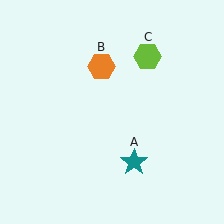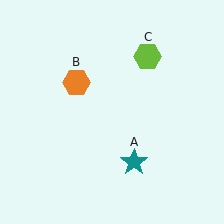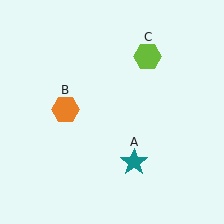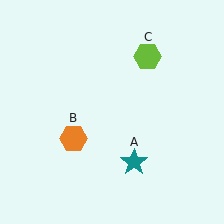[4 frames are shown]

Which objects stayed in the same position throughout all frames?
Teal star (object A) and lime hexagon (object C) remained stationary.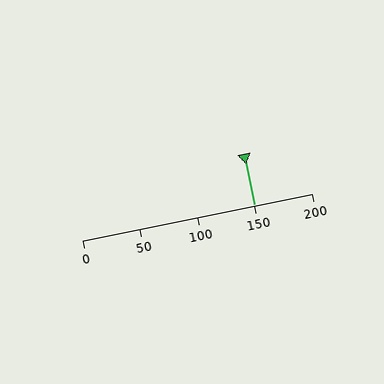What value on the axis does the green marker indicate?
The marker indicates approximately 150.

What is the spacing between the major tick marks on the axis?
The major ticks are spaced 50 apart.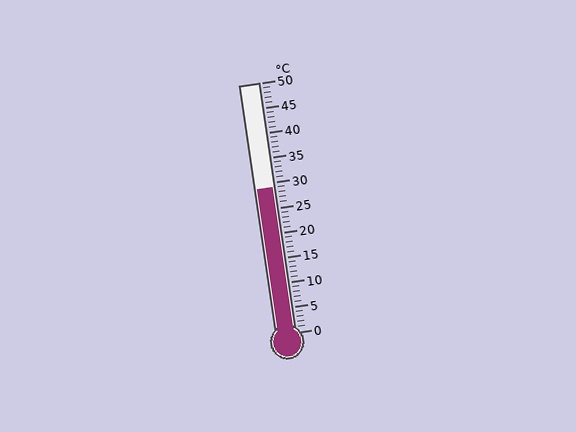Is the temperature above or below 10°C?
The temperature is above 10°C.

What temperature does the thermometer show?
The thermometer shows approximately 29°C.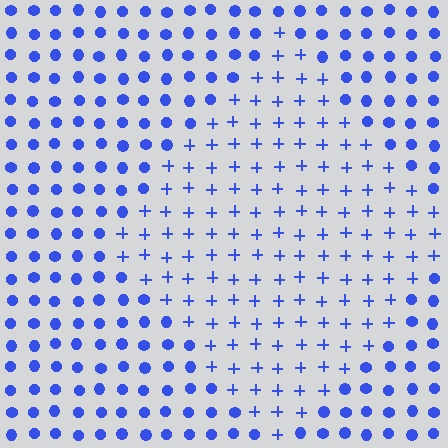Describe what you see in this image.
The image is filled with small blue elements arranged in a uniform grid. A diamond-shaped region contains plus signs, while the surrounding area contains circles. The boundary is defined purely by the change in element shape.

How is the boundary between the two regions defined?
The boundary is defined by a change in element shape: plus signs inside vs. circles outside. All elements share the same color and spacing.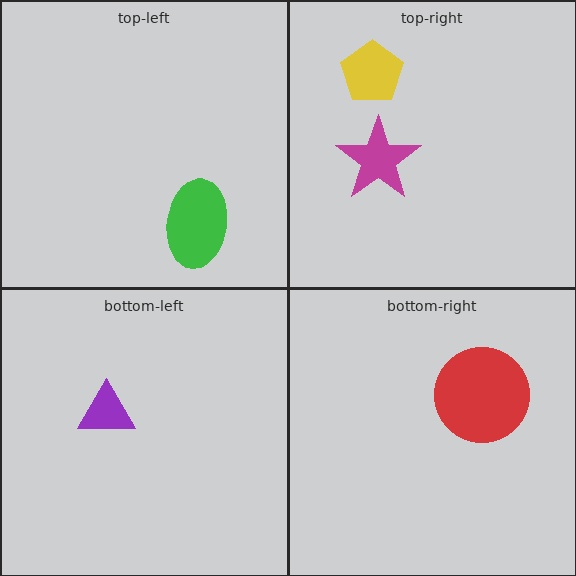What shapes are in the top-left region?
The green ellipse.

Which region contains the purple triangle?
The bottom-left region.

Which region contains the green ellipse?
The top-left region.